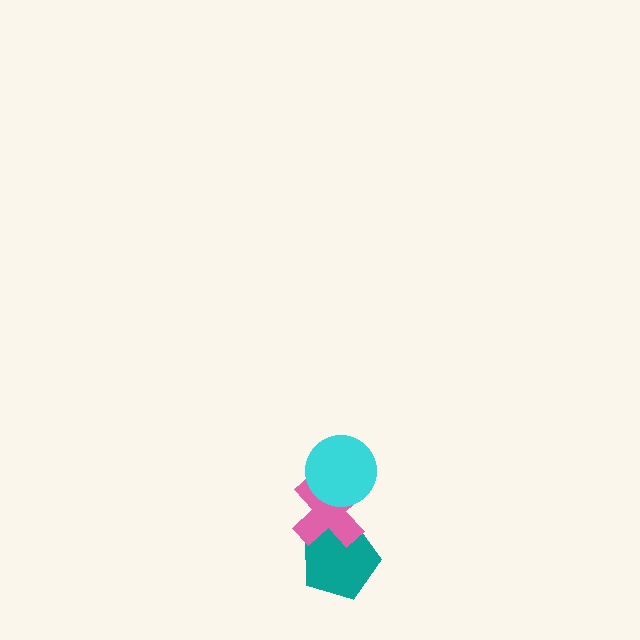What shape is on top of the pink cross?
The cyan circle is on top of the pink cross.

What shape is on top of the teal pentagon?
The pink cross is on top of the teal pentagon.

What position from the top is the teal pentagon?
The teal pentagon is 3rd from the top.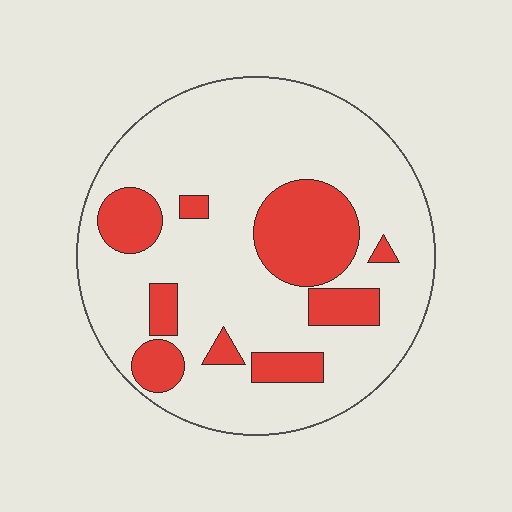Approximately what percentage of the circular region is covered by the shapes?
Approximately 25%.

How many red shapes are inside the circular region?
9.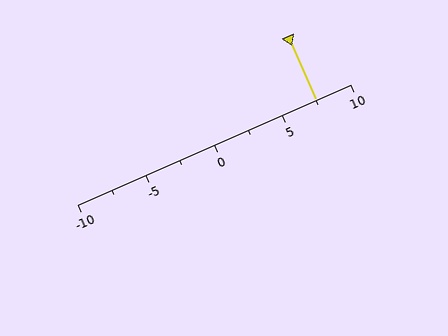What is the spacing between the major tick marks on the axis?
The major ticks are spaced 5 apart.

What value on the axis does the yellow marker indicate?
The marker indicates approximately 7.5.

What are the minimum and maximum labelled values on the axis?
The axis runs from -10 to 10.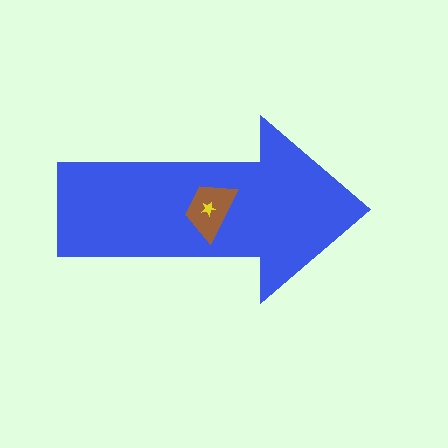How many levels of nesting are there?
3.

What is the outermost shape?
The blue arrow.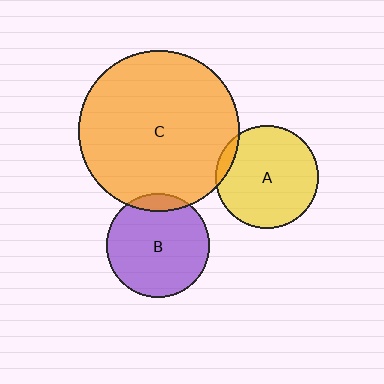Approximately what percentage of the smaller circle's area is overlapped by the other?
Approximately 10%.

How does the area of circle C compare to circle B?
Approximately 2.4 times.